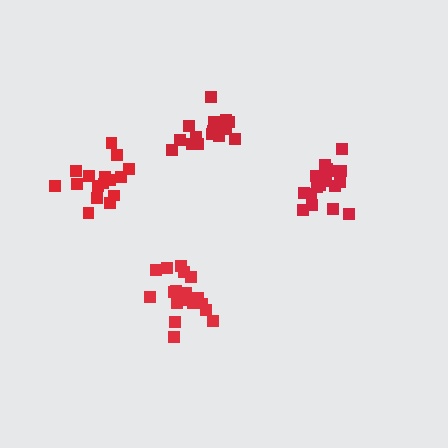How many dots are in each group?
Group 1: 17 dots, Group 2: 19 dots, Group 3: 19 dots, Group 4: 16 dots (71 total).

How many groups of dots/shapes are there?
There are 4 groups.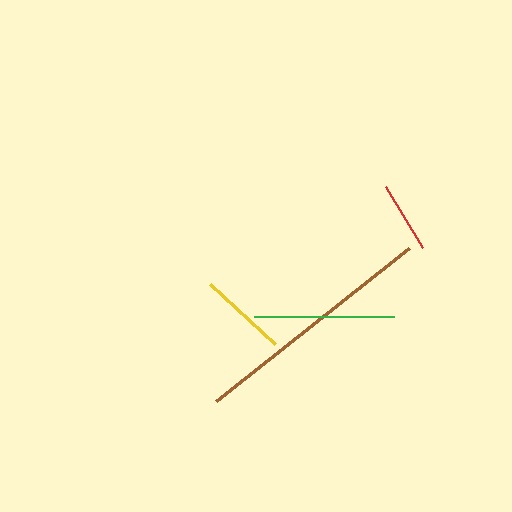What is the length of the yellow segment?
The yellow segment is approximately 89 pixels long.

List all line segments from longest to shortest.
From longest to shortest: brown, green, yellow, red.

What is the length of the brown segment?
The brown segment is approximately 246 pixels long.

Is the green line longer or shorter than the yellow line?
The green line is longer than the yellow line.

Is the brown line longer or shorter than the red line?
The brown line is longer than the red line.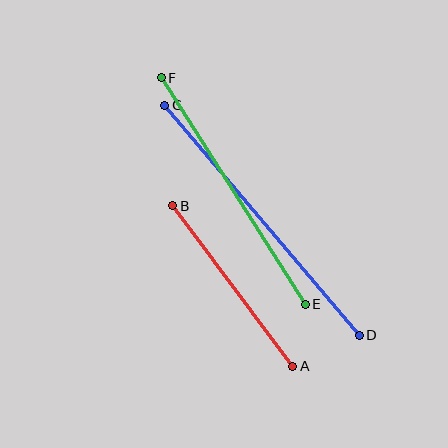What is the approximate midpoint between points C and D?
The midpoint is at approximately (262, 220) pixels.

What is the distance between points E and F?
The distance is approximately 268 pixels.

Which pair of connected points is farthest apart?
Points C and D are farthest apart.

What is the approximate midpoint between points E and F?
The midpoint is at approximately (233, 191) pixels.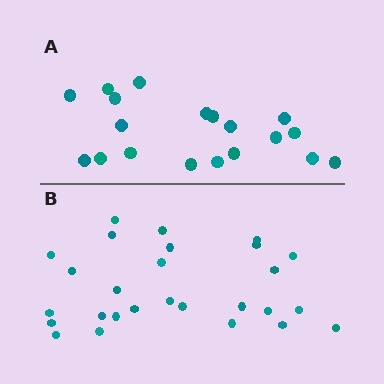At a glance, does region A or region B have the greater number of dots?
Region B (the bottom region) has more dots.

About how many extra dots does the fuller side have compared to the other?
Region B has roughly 8 or so more dots than region A.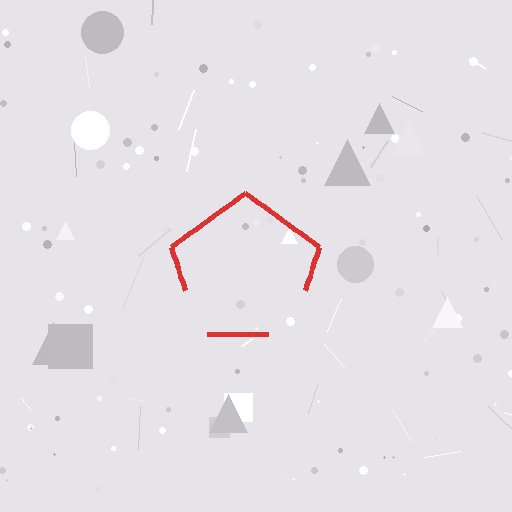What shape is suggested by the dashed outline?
The dashed outline suggests a pentagon.